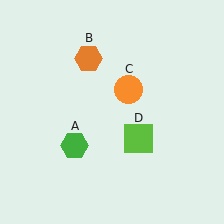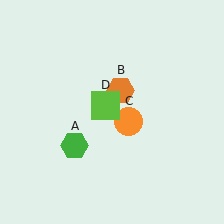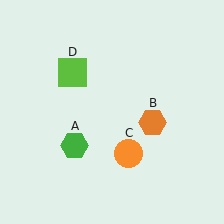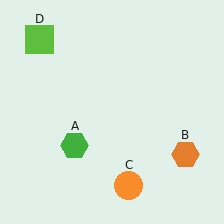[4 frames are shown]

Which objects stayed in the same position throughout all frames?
Green hexagon (object A) remained stationary.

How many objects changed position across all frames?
3 objects changed position: orange hexagon (object B), orange circle (object C), lime square (object D).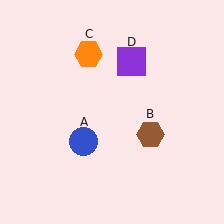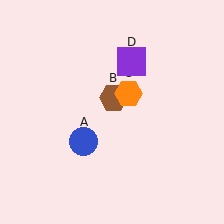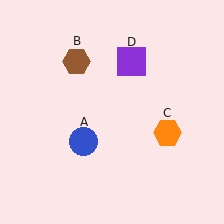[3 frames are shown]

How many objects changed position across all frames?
2 objects changed position: brown hexagon (object B), orange hexagon (object C).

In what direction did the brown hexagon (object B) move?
The brown hexagon (object B) moved up and to the left.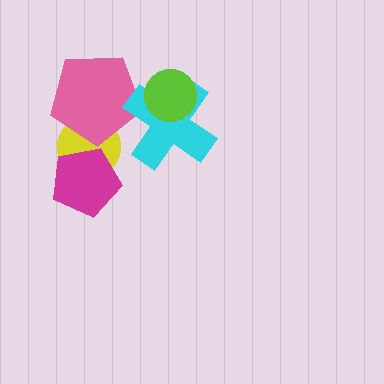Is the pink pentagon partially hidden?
Yes, it is partially covered by another shape.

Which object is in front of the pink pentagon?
The cyan cross is in front of the pink pentagon.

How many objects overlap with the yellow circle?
2 objects overlap with the yellow circle.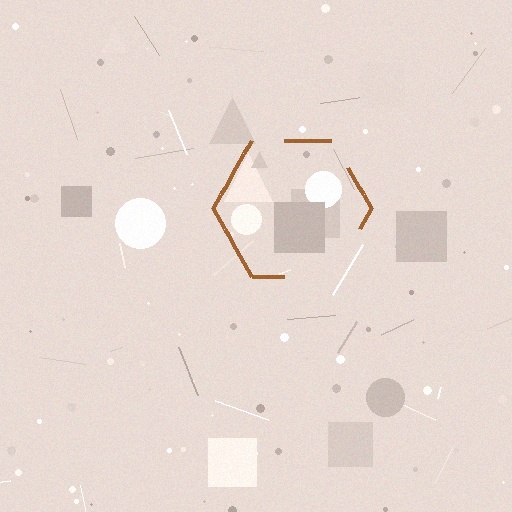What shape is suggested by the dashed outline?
The dashed outline suggests a hexagon.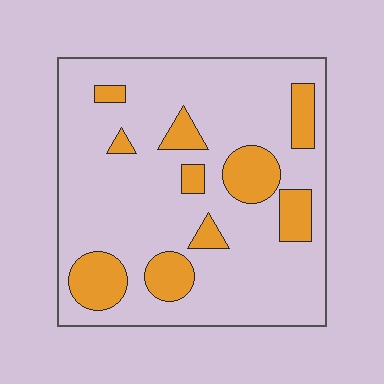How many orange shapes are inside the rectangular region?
10.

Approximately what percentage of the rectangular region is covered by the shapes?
Approximately 20%.